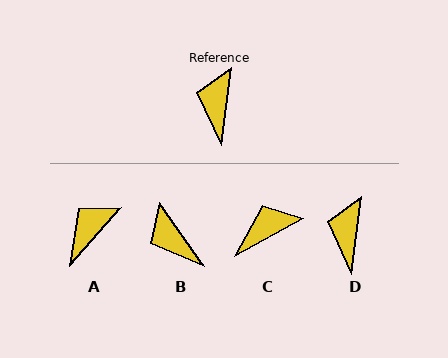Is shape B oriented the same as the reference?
No, it is off by about 42 degrees.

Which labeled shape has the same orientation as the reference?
D.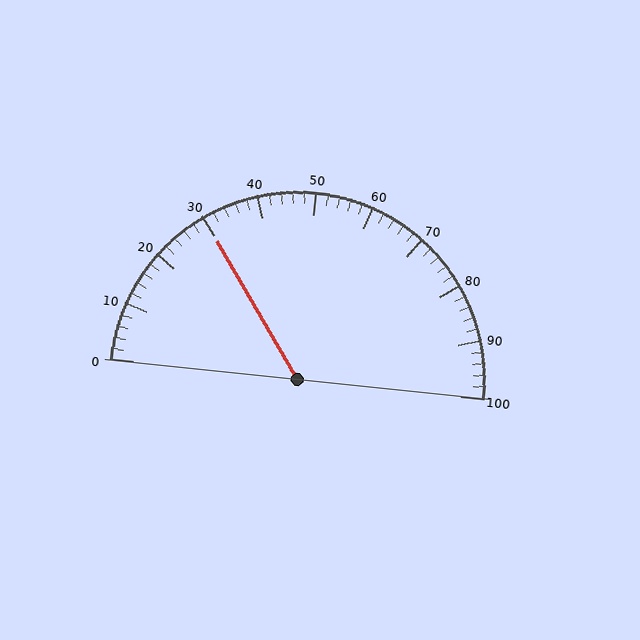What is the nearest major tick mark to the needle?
The nearest major tick mark is 30.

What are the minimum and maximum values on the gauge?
The gauge ranges from 0 to 100.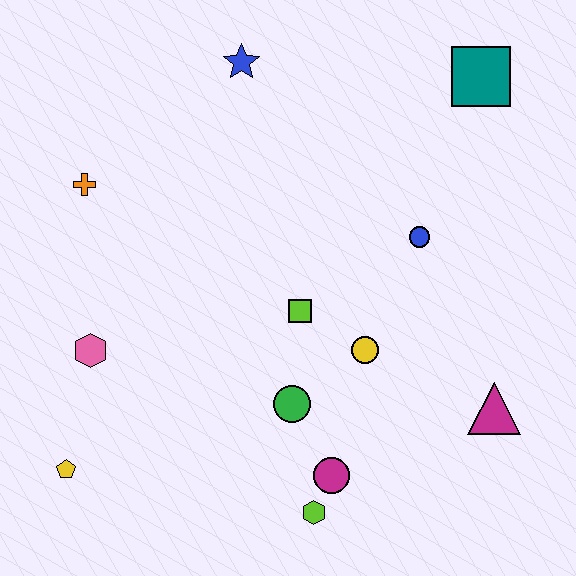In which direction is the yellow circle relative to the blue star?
The yellow circle is below the blue star.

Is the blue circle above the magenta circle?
Yes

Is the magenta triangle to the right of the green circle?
Yes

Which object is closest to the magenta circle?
The lime hexagon is closest to the magenta circle.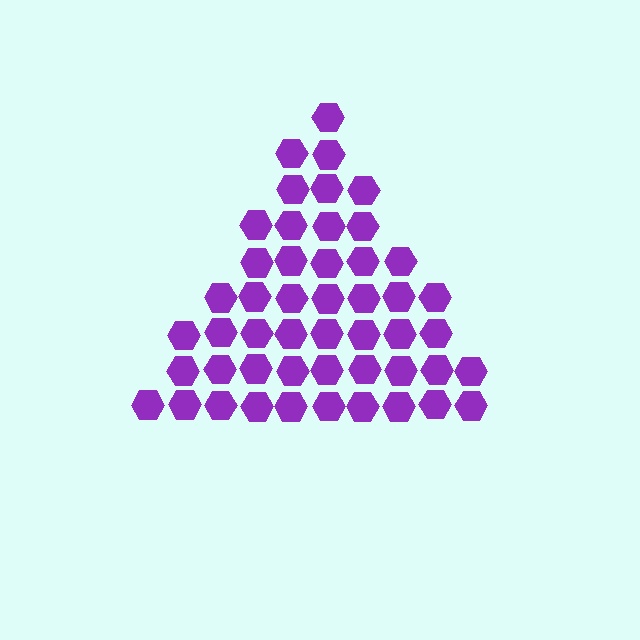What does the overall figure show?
The overall figure shows a triangle.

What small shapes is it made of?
It is made of small hexagons.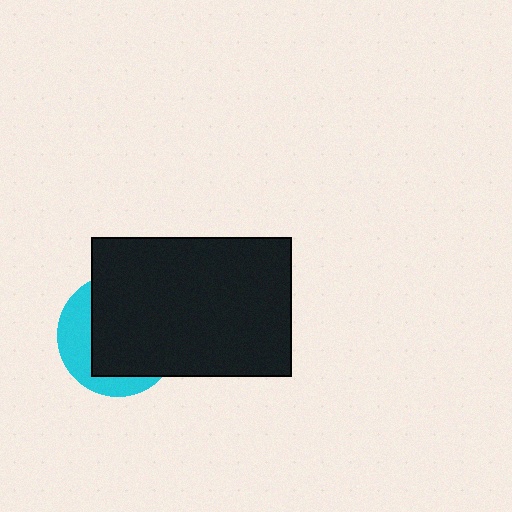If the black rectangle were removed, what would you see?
You would see the complete cyan circle.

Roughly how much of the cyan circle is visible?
A small part of it is visible (roughly 32%).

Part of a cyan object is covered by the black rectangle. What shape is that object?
It is a circle.